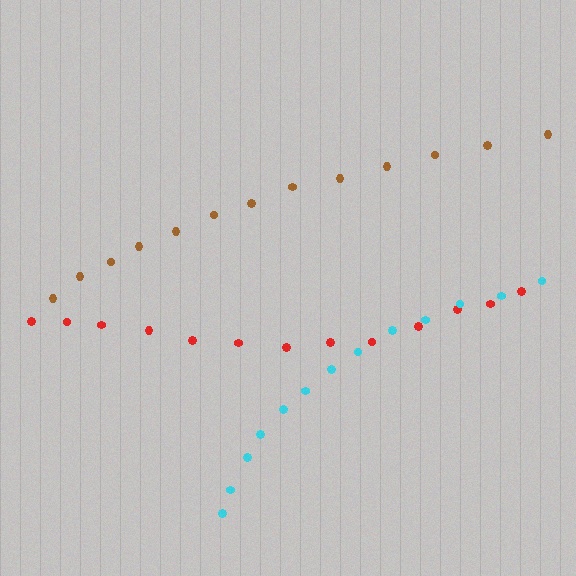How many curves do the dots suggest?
There are 3 distinct paths.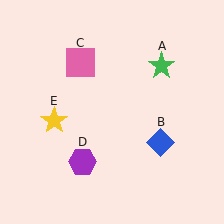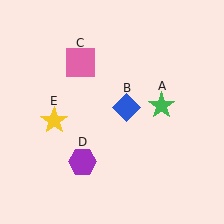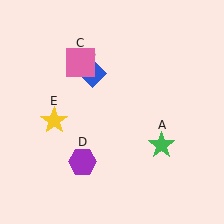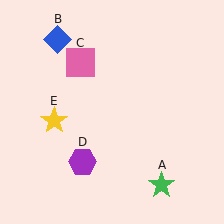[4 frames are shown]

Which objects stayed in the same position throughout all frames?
Pink square (object C) and purple hexagon (object D) and yellow star (object E) remained stationary.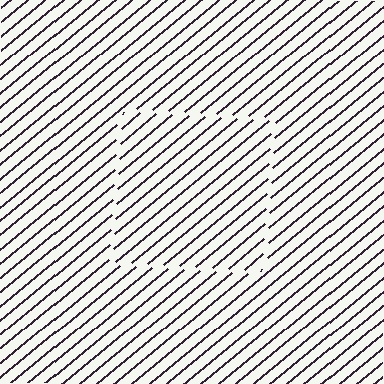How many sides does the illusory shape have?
4 sides — the line-ends trace a square.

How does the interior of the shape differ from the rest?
The interior of the shape contains the same grating, shifted by half a period — the contour is defined by the phase discontinuity where line-ends from the inner and outer gratings abut.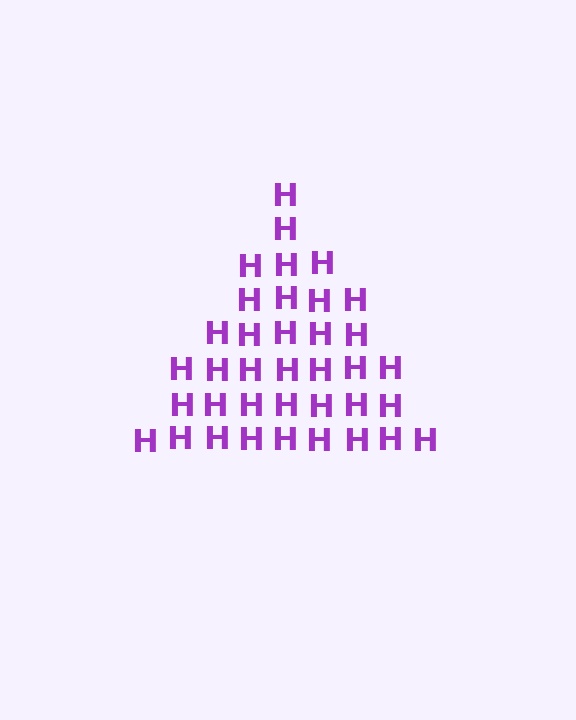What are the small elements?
The small elements are letter H's.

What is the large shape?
The large shape is a triangle.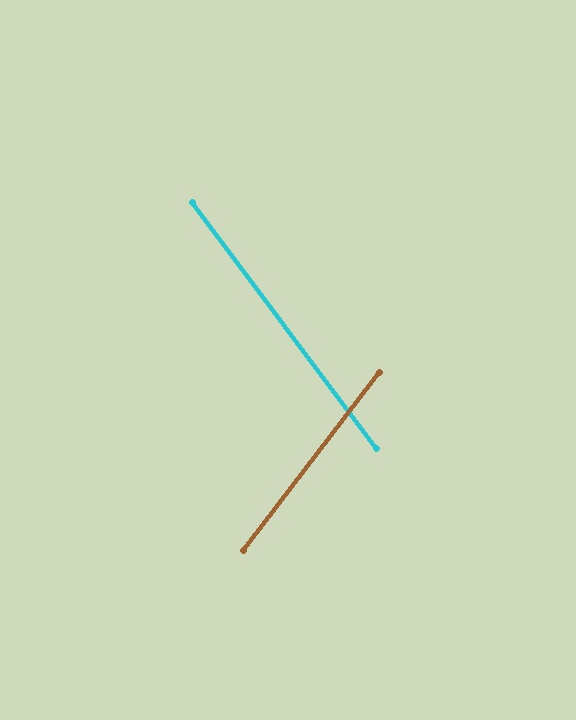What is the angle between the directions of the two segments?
Approximately 74 degrees.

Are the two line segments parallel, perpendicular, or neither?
Neither parallel nor perpendicular — they differ by about 74°.